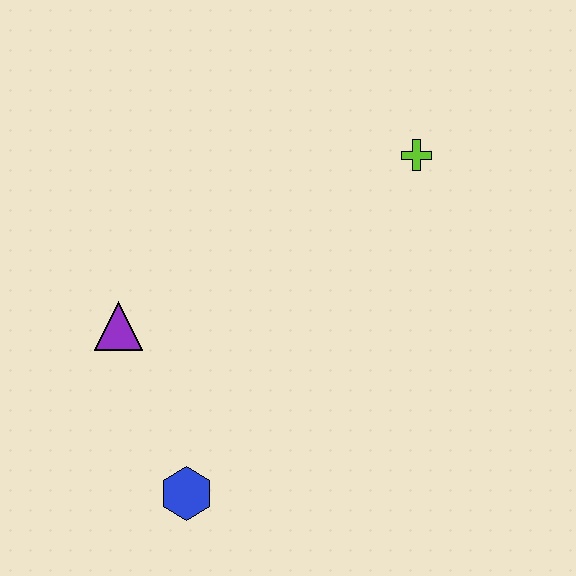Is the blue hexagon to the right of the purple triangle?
Yes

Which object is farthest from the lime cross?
The blue hexagon is farthest from the lime cross.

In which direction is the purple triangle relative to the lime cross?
The purple triangle is to the left of the lime cross.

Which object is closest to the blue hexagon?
The purple triangle is closest to the blue hexagon.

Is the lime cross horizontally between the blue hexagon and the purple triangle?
No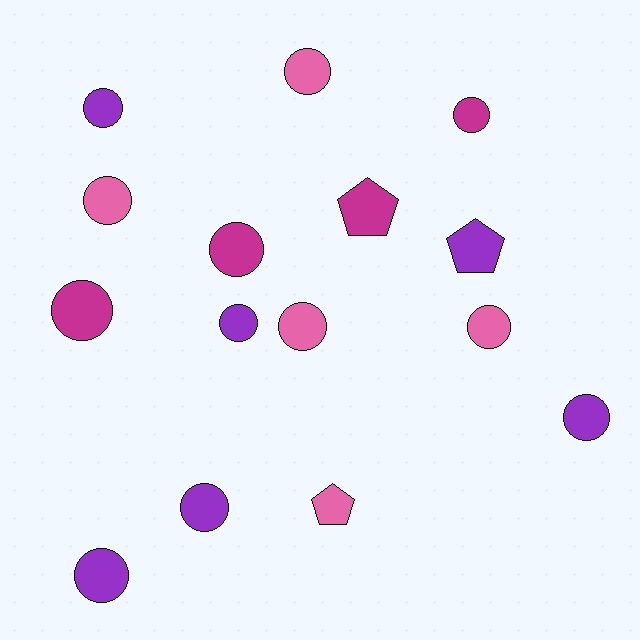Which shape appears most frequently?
Circle, with 12 objects.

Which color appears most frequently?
Purple, with 6 objects.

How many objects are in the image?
There are 15 objects.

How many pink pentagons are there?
There is 1 pink pentagon.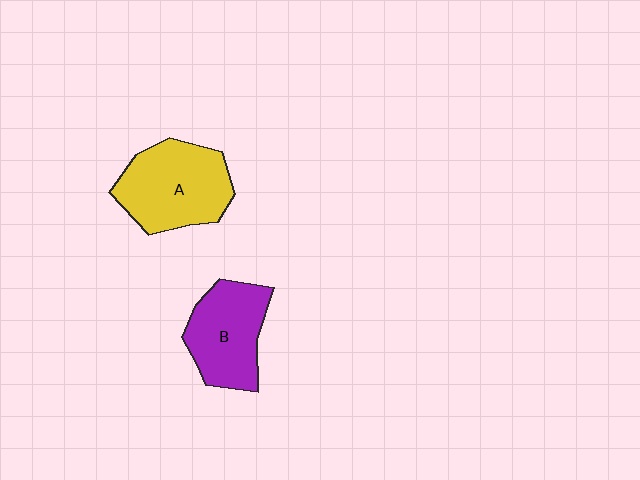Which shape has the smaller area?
Shape B (purple).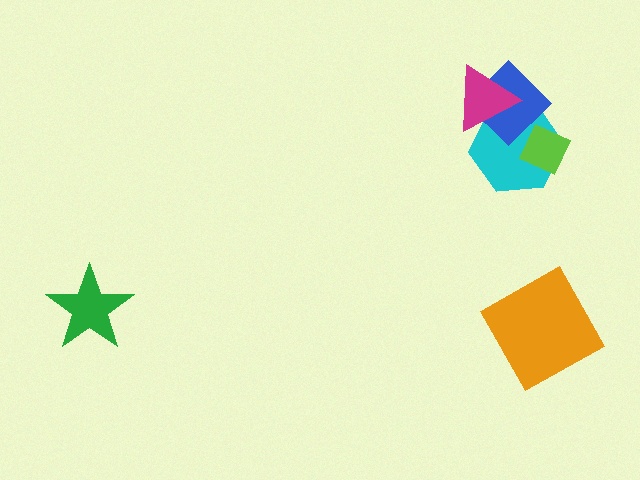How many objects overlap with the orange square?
0 objects overlap with the orange square.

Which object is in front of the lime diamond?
The blue diamond is in front of the lime diamond.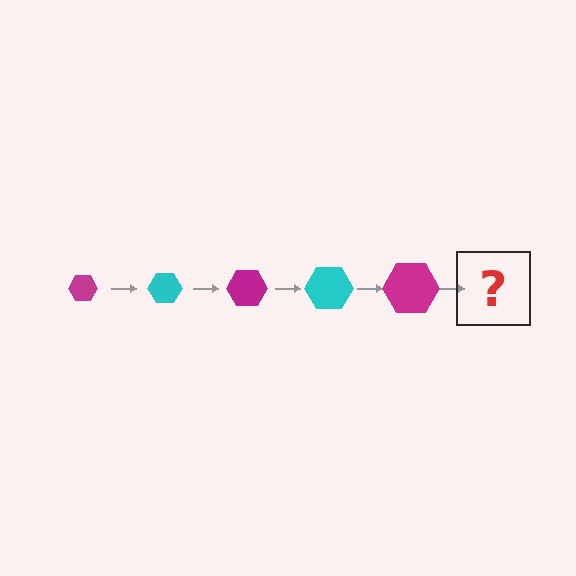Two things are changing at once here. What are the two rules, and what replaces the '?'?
The two rules are that the hexagon grows larger each step and the color cycles through magenta and cyan. The '?' should be a cyan hexagon, larger than the previous one.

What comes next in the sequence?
The next element should be a cyan hexagon, larger than the previous one.